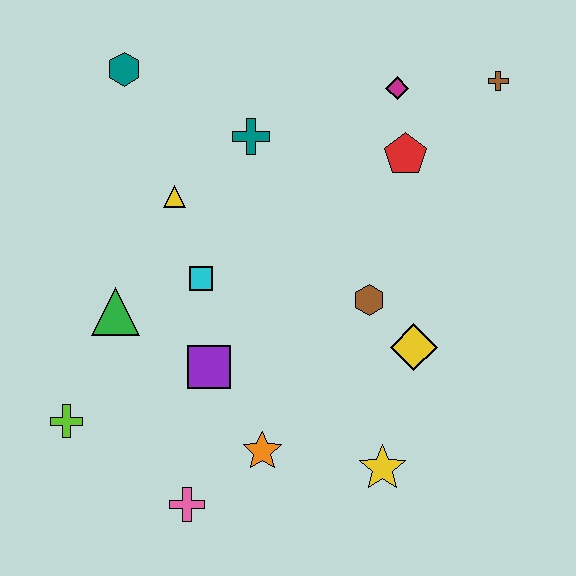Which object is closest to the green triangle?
The cyan square is closest to the green triangle.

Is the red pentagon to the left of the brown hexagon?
No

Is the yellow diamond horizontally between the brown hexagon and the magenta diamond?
No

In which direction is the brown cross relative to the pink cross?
The brown cross is above the pink cross.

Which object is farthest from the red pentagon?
The lime cross is farthest from the red pentagon.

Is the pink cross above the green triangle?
No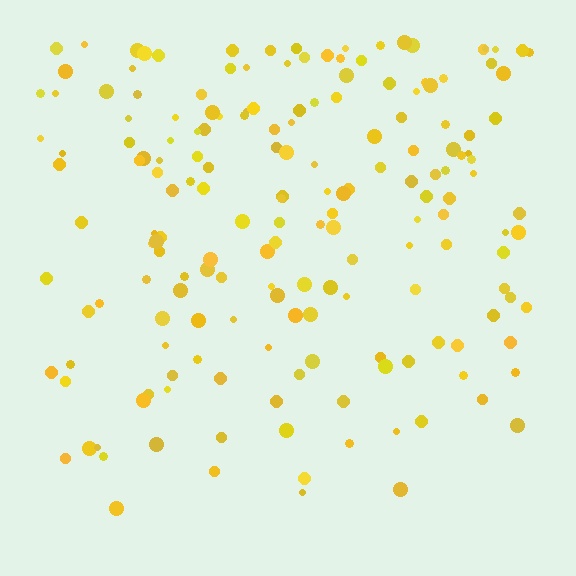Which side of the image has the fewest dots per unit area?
The bottom.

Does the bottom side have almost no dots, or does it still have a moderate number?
Still a moderate number, just noticeably fewer than the top.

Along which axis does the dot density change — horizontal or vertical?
Vertical.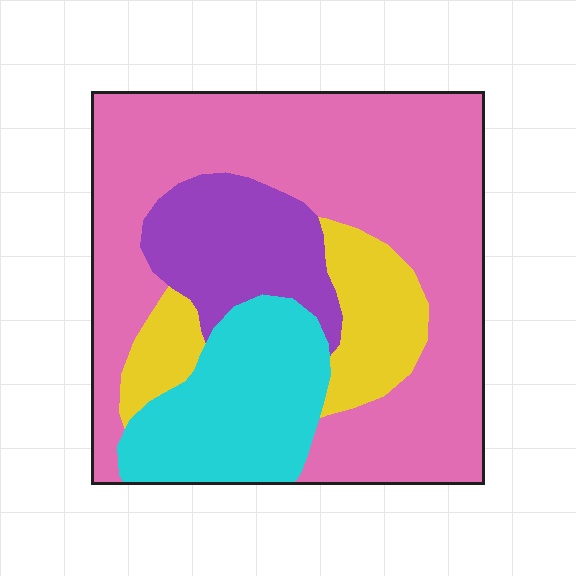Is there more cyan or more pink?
Pink.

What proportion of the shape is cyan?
Cyan covers roughly 20% of the shape.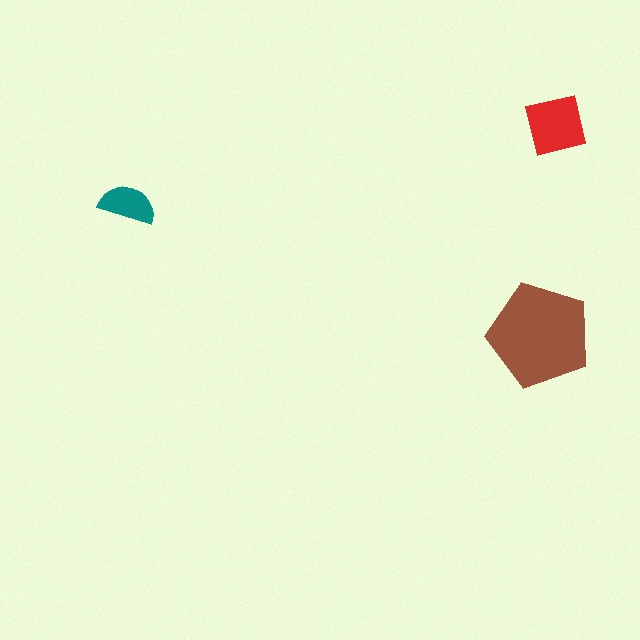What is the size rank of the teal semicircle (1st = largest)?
3rd.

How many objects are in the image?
There are 3 objects in the image.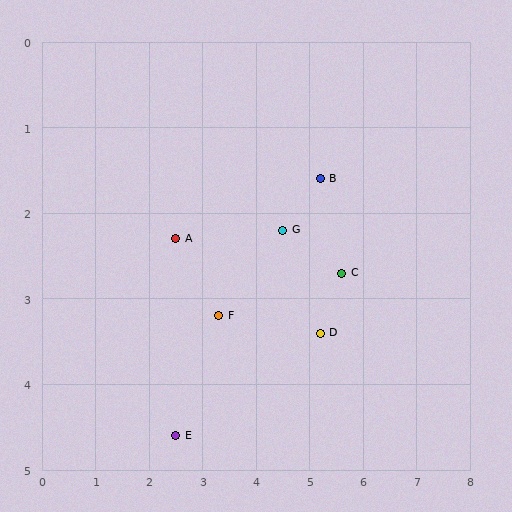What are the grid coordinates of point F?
Point F is at approximately (3.3, 3.2).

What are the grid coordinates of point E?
Point E is at approximately (2.5, 4.6).